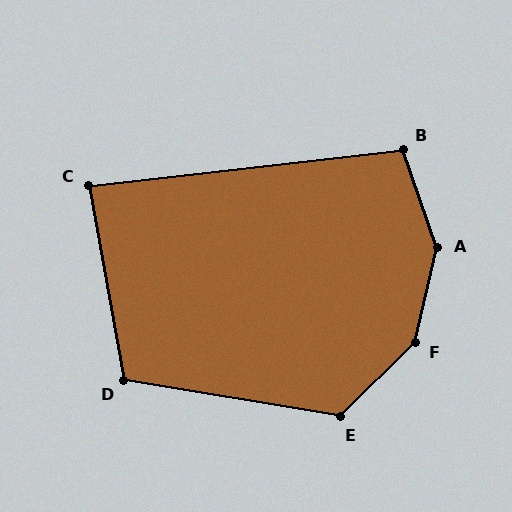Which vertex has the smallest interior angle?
C, at approximately 86 degrees.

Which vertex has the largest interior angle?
A, at approximately 148 degrees.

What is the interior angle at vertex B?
Approximately 103 degrees (obtuse).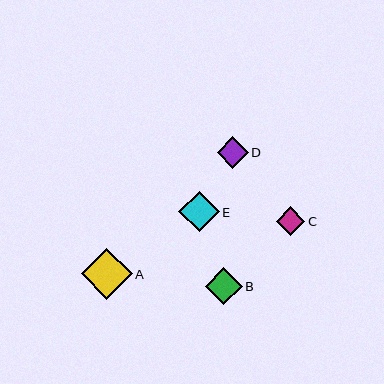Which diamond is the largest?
Diamond A is the largest with a size of approximately 51 pixels.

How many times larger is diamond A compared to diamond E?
Diamond A is approximately 1.2 times the size of diamond E.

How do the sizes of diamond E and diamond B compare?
Diamond E and diamond B are approximately the same size.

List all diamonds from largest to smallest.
From largest to smallest: A, E, B, D, C.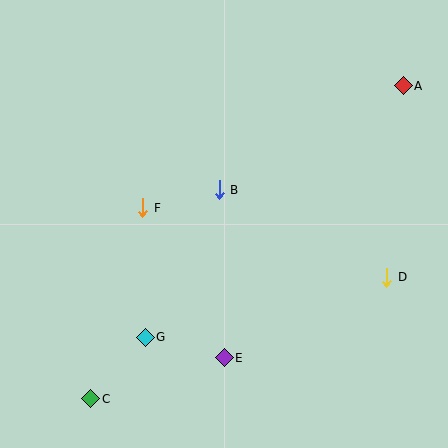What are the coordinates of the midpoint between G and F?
The midpoint between G and F is at (144, 272).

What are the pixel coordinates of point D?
Point D is at (387, 277).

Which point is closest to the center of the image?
Point B at (219, 190) is closest to the center.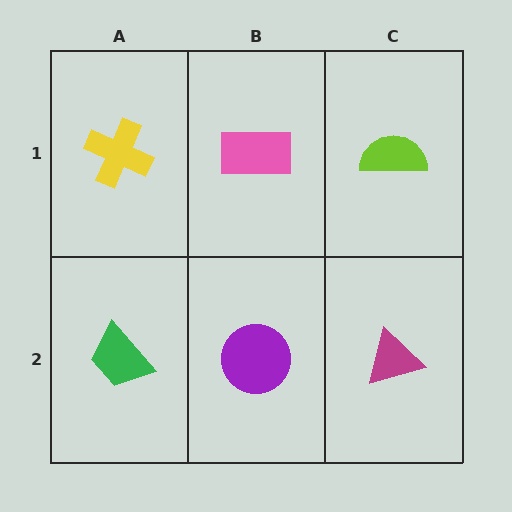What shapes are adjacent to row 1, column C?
A magenta triangle (row 2, column C), a pink rectangle (row 1, column B).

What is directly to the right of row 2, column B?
A magenta triangle.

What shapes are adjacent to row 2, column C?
A lime semicircle (row 1, column C), a purple circle (row 2, column B).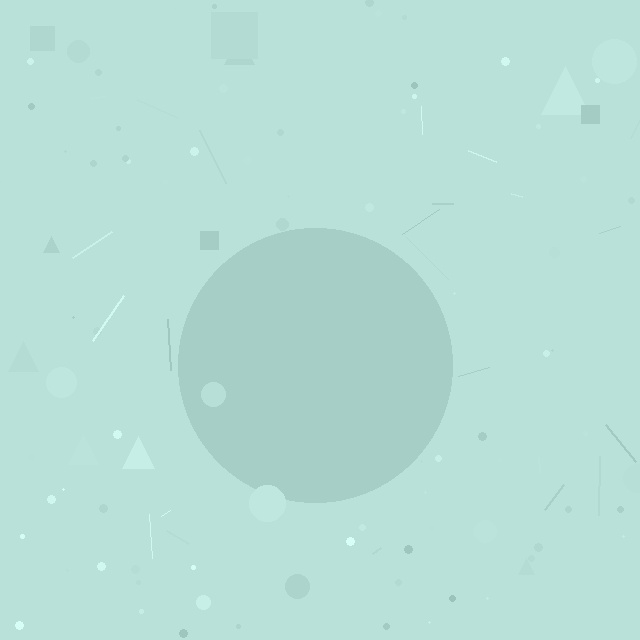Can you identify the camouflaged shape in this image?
The camouflaged shape is a circle.